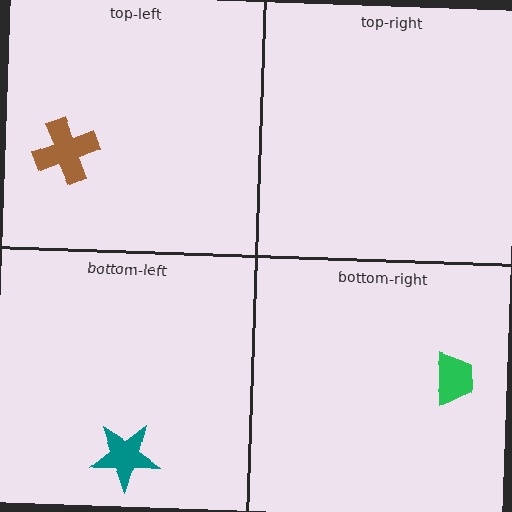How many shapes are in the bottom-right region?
1.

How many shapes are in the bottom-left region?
1.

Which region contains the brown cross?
The top-left region.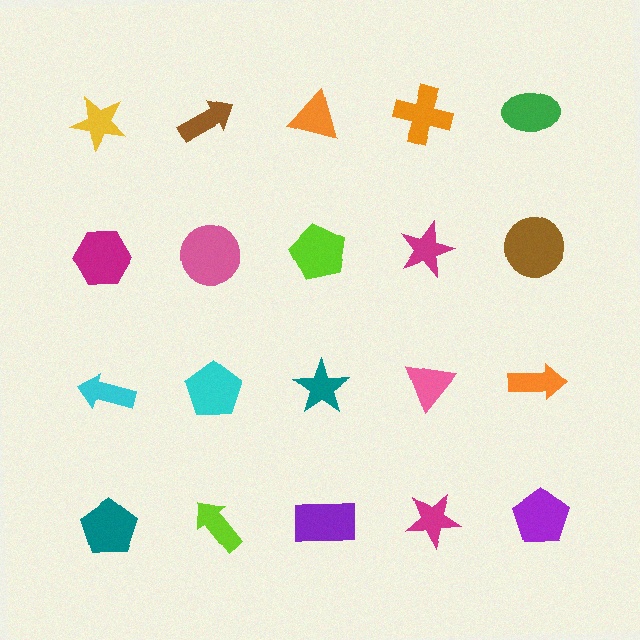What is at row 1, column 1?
A yellow star.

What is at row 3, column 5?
An orange arrow.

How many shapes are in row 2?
5 shapes.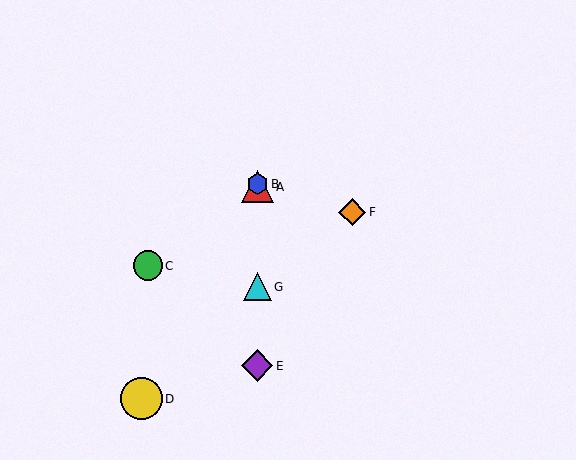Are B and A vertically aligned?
Yes, both are at x≈257.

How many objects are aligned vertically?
4 objects (A, B, E, G) are aligned vertically.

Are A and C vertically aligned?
No, A is at x≈257 and C is at x≈148.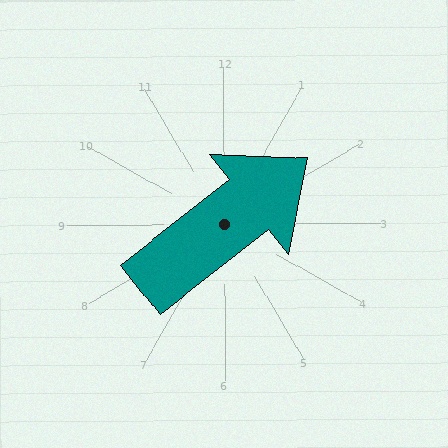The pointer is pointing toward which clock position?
Roughly 2 o'clock.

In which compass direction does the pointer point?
Northeast.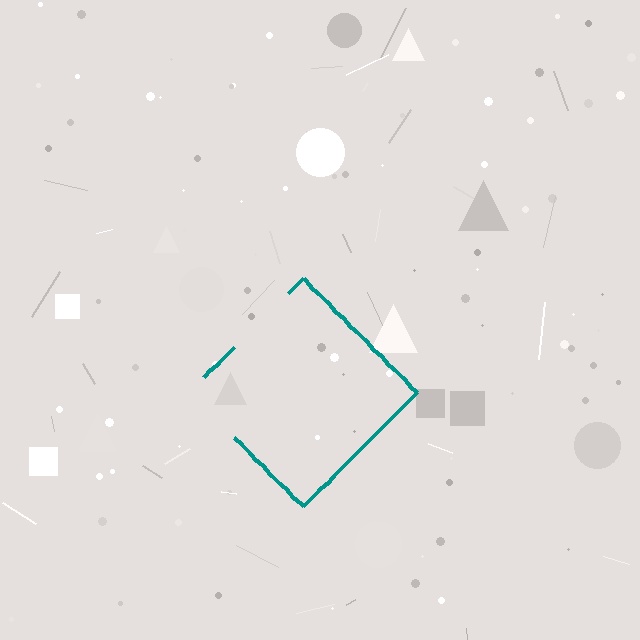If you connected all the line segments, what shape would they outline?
They would outline a diamond.